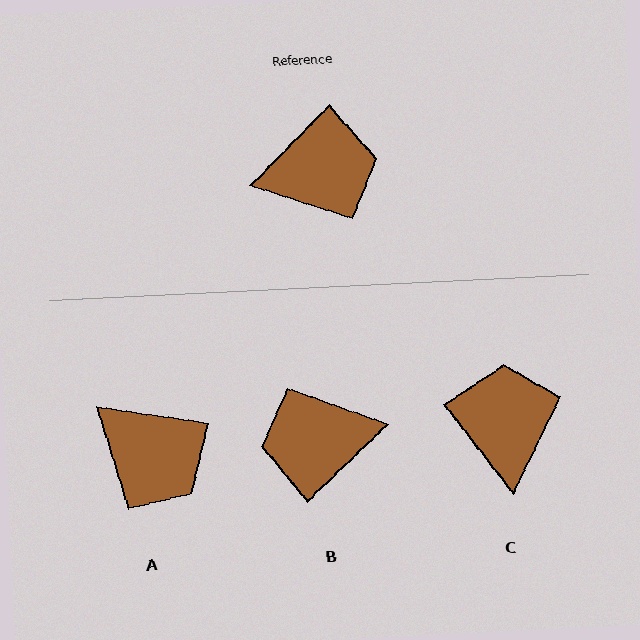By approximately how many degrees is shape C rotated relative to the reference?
Approximately 82 degrees counter-clockwise.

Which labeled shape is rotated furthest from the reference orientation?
B, about 178 degrees away.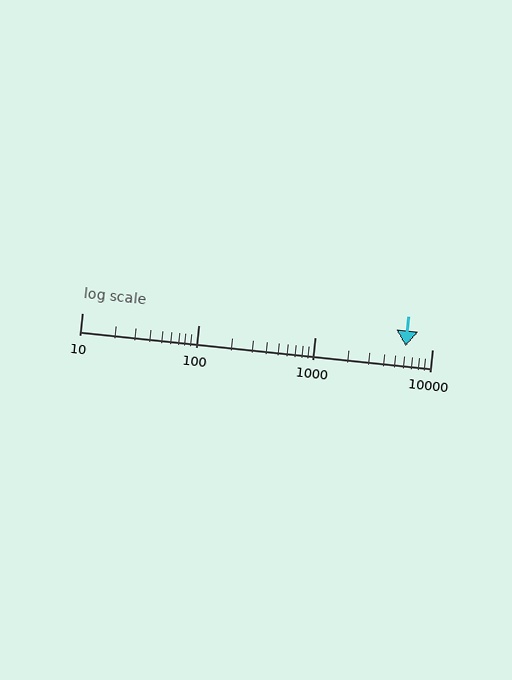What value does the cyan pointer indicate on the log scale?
The pointer indicates approximately 5900.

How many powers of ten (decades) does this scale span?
The scale spans 3 decades, from 10 to 10000.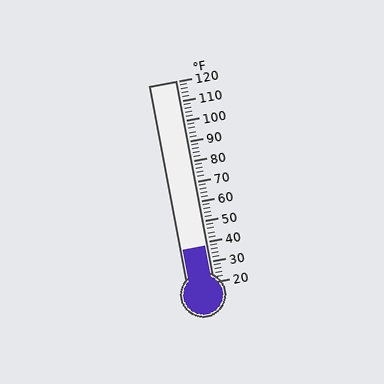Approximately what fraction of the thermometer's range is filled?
The thermometer is filled to approximately 20% of its range.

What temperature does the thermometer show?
The thermometer shows approximately 38°F.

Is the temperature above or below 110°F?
The temperature is below 110°F.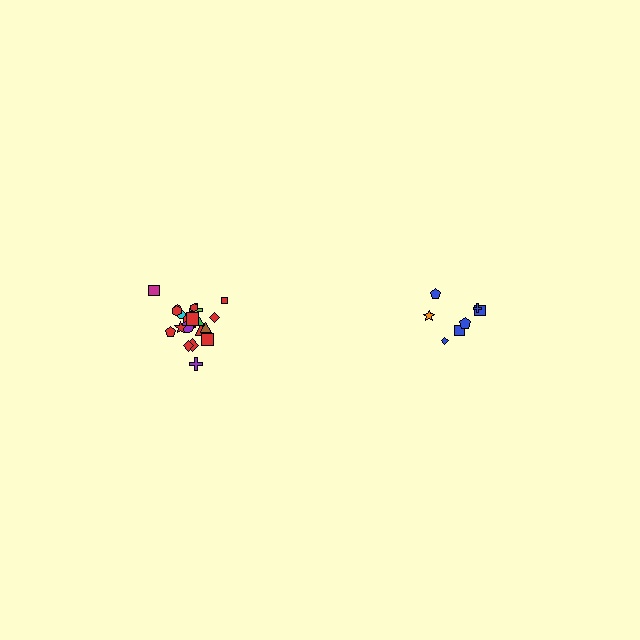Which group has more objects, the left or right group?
The left group.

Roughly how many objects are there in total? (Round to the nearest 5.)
Roughly 30 objects in total.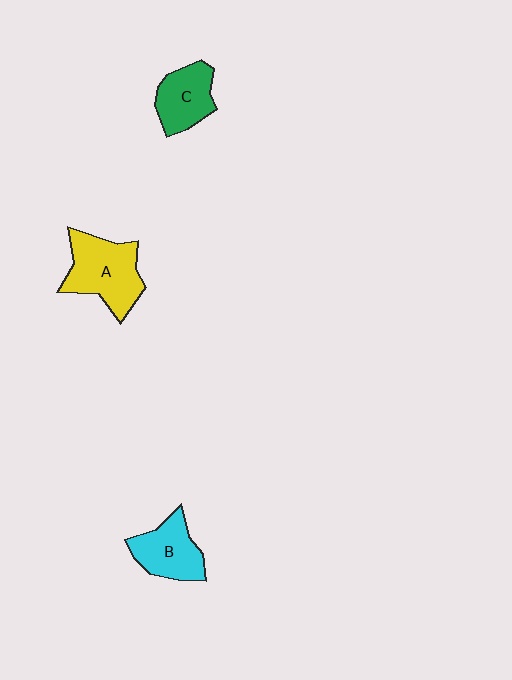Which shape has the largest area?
Shape A (yellow).